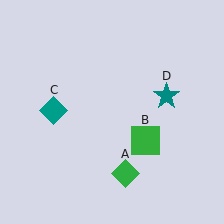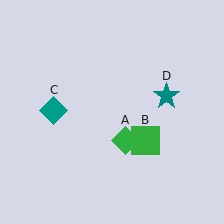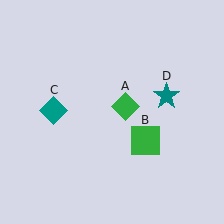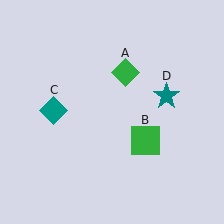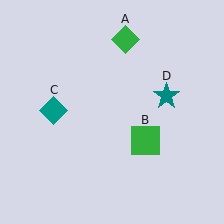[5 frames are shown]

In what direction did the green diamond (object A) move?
The green diamond (object A) moved up.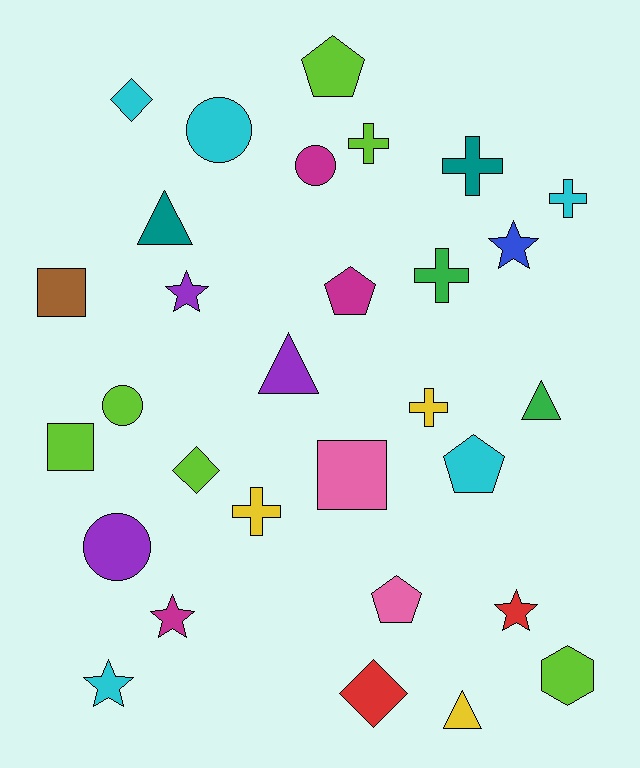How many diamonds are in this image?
There are 3 diamonds.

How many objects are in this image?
There are 30 objects.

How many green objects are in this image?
There are 2 green objects.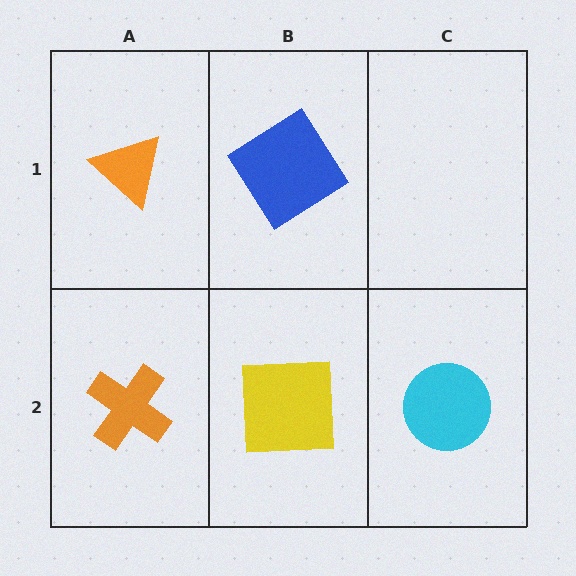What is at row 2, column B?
A yellow square.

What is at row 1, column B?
A blue diamond.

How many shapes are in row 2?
3 shapes.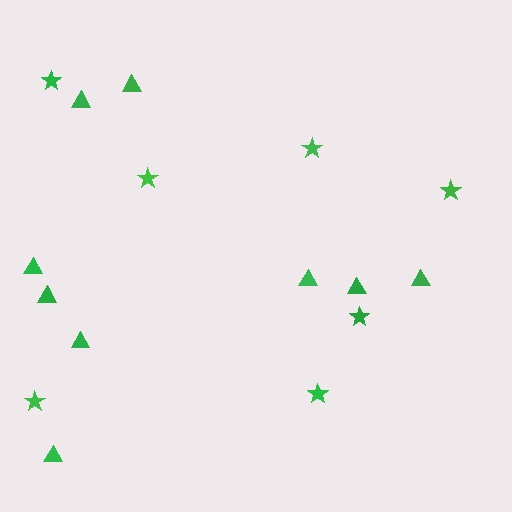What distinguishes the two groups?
There are 2 groups: one group of stars (7) and one group of triangles (9).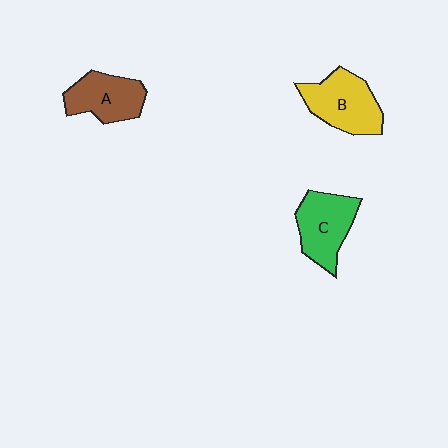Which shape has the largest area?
Shape B (yellow).